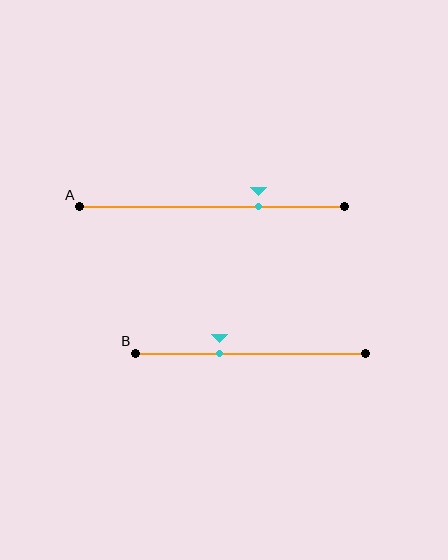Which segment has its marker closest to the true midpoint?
Segment B has its marker closest to the true midpoint.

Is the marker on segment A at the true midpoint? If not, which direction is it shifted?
No, the marker on segment A is shifted to the right by about 17% of the segment length.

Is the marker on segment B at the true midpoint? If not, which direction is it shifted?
No, the marker on segment B is shifted to the left by about 14% of the segment length.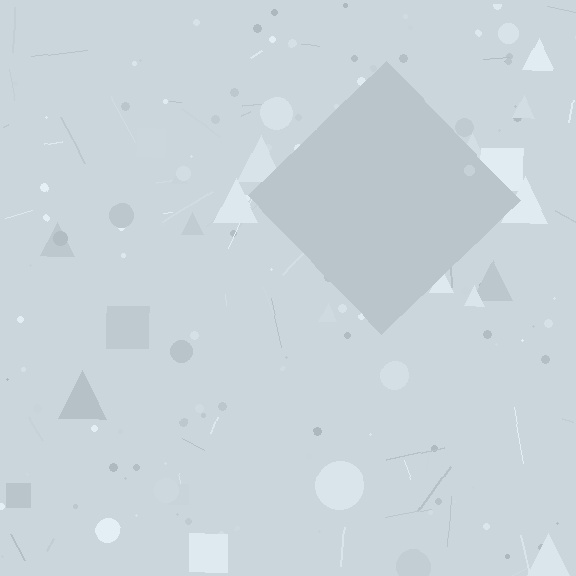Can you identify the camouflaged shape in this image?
The camouflaged shape is a diamond.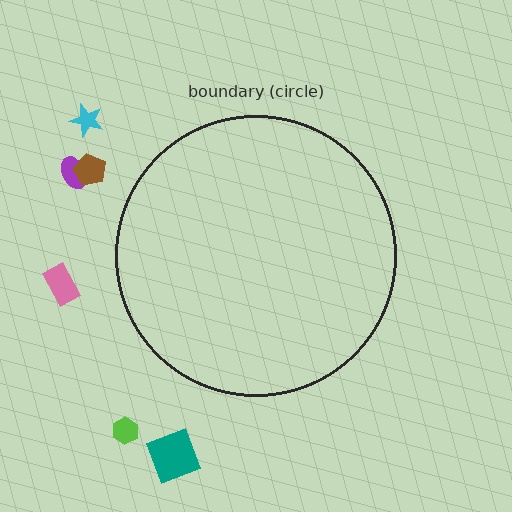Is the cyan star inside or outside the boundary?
Outside.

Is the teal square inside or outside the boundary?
Outside.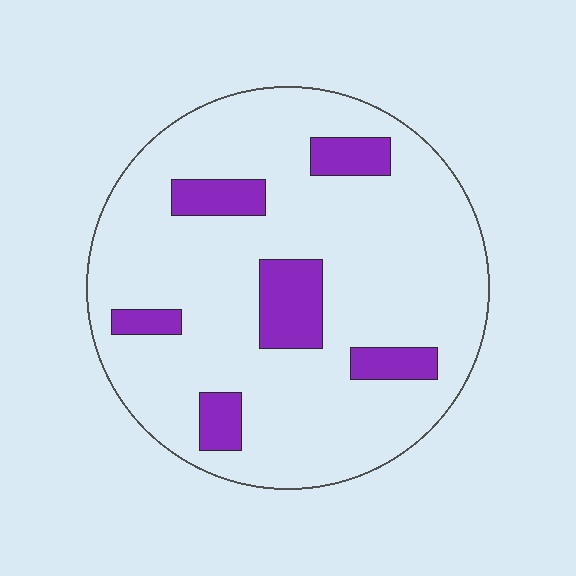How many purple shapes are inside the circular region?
6.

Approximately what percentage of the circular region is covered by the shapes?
Approximately 15%.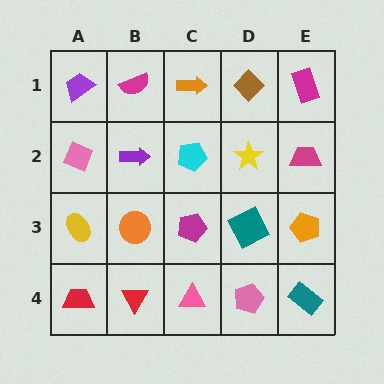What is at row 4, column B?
A red triangle.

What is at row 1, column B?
A magenta semicircle.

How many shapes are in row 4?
5 shapes.